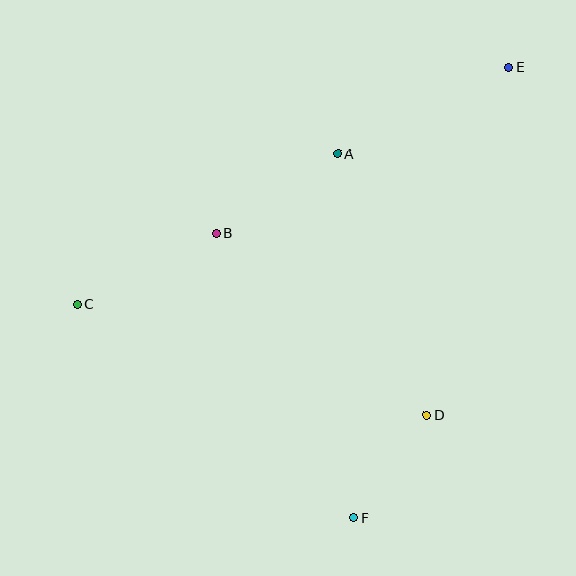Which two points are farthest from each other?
Points C and E are farthest from each other.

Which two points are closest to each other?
Points D and F are closest to each other.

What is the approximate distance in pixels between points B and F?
The distance between B and F is approximately 317 pixels.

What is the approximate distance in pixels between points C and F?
The distance between C and F is approximately 350 pixels.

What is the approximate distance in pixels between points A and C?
The distance between A and C is approximately 302 pixels.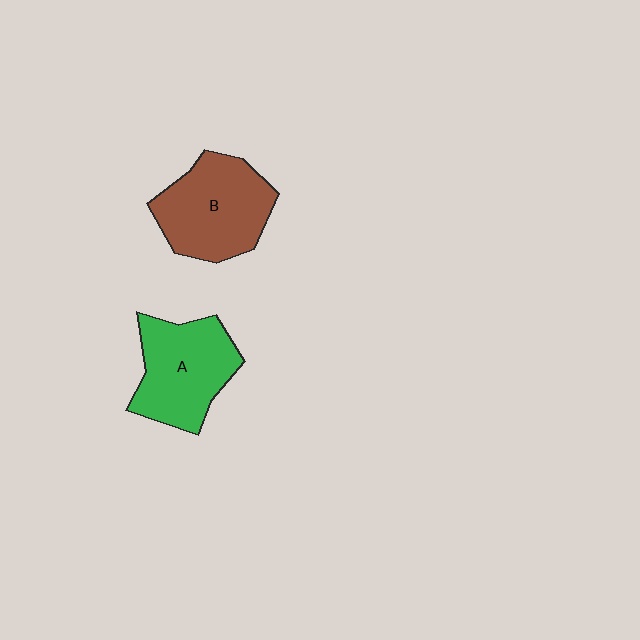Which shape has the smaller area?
Shape A (green).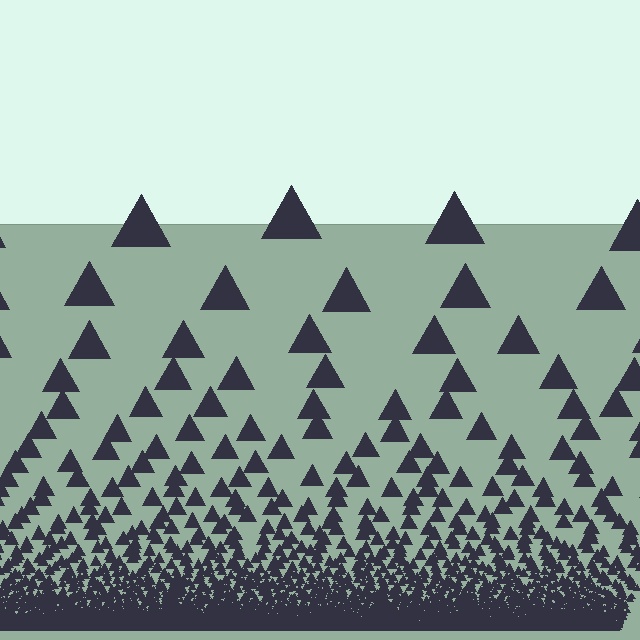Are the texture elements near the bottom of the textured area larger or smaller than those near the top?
Smaller. The gradient is inverted — elements near the bottom are smaller and denser.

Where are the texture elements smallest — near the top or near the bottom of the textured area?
Near the bottom.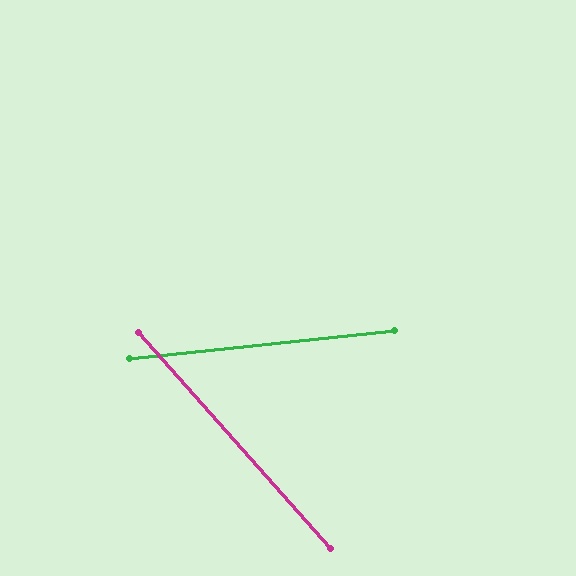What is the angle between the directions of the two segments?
Approximately 54 degrees.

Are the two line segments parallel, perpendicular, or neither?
Neither parallel nor perpendicular — they differ by about 54°.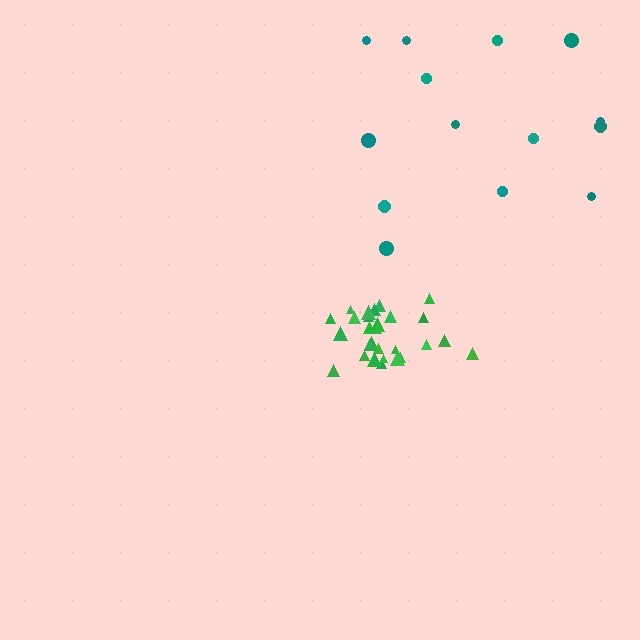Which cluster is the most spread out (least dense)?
Teal.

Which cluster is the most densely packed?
Green.